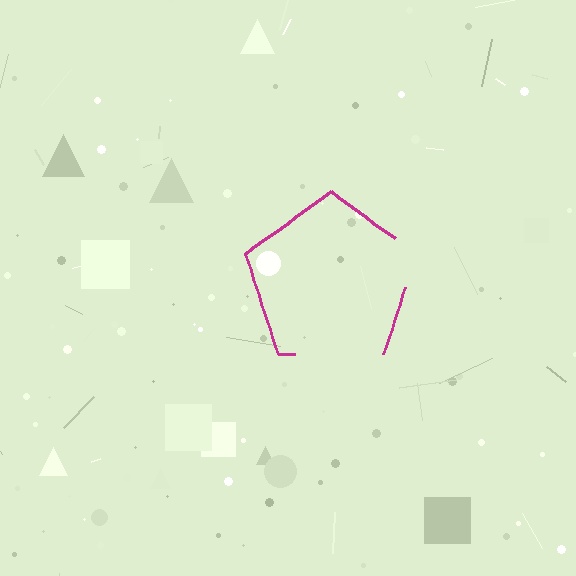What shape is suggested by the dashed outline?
The dashed outline suggests a pentagon.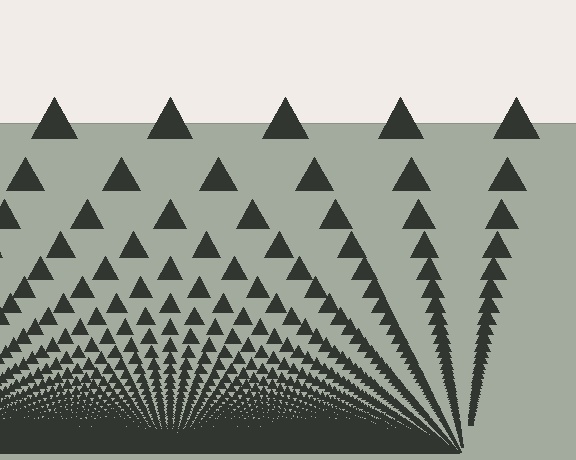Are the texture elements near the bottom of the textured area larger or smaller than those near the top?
Smaller. The gradient is inverted — elements near the bottom are smaller and denser.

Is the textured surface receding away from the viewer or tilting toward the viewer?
The surface appears to tilt toward the viewer. Texture elements get larger and sparser toward the top.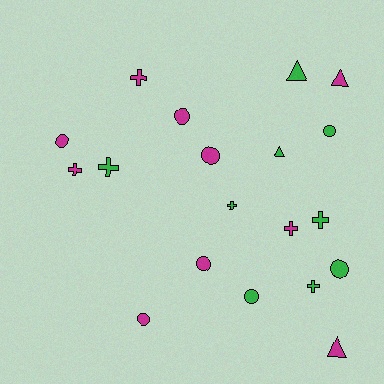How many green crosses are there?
There are 4 green crosses.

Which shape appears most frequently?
Circle, with 8 objects.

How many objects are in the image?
There are 19 objects.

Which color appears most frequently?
Magenta, with 10 objects.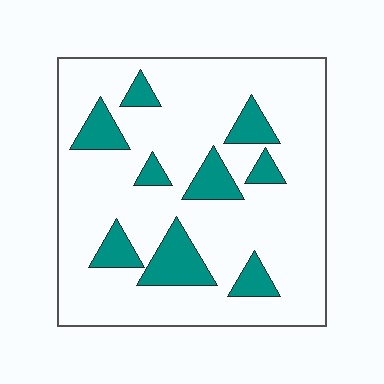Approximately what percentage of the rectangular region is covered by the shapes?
Approximately 20%.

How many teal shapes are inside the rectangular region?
9.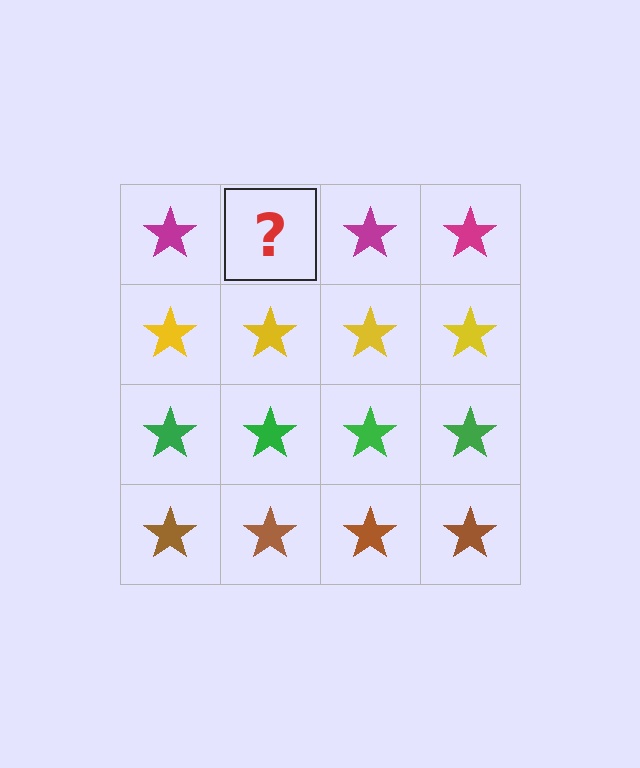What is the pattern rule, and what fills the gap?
The rule is that each row has a consistent color. The gap should be filled with a magenta star.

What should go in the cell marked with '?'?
The missing cell should contain a magenta star.